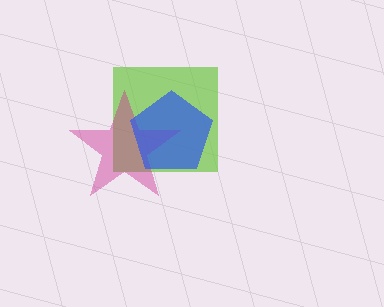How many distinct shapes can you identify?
There are 3 distinct shapes: a lime square, a magenta star, a blue pentagon.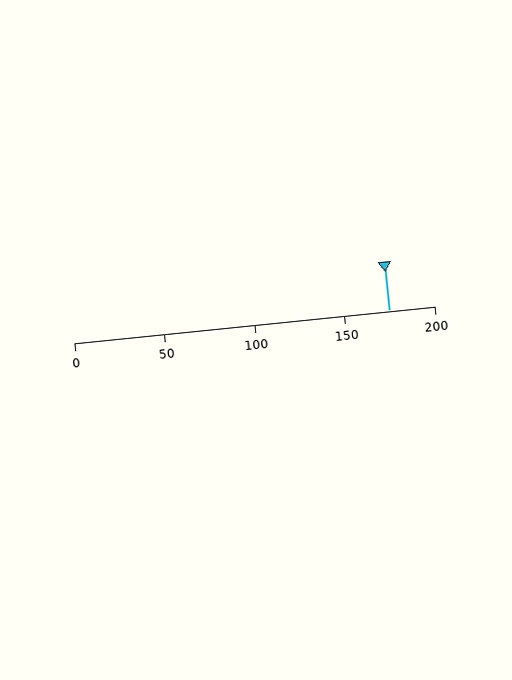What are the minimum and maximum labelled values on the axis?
The axis runs from 0 to 200.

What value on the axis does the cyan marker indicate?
The marker indicates approximately 175.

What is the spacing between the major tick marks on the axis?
The major ticks are spaced 50 apart.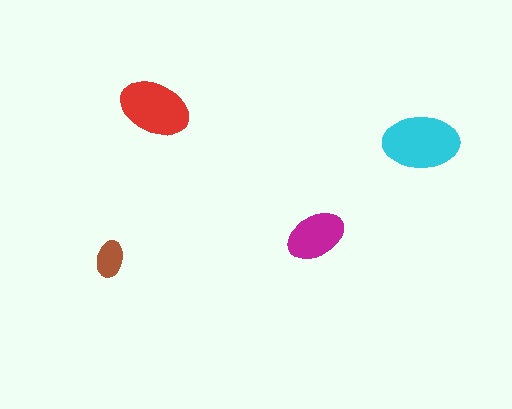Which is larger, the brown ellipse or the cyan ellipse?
The cyan one.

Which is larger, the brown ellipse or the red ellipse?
The red one.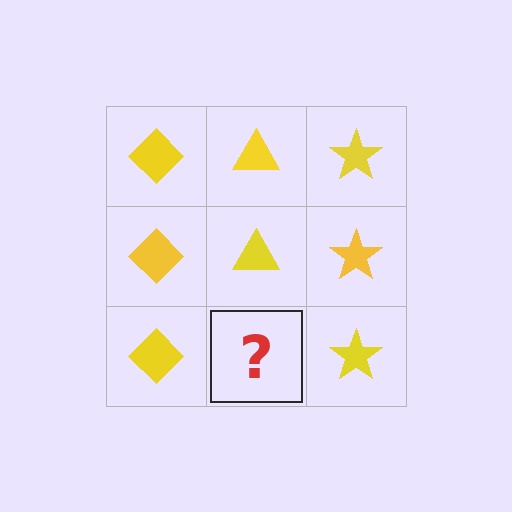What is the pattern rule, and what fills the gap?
The rule is that each column has a consistent shape. The gap should be filled with a yellow triangle.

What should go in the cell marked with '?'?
The missing cell should contain a yellow triangle.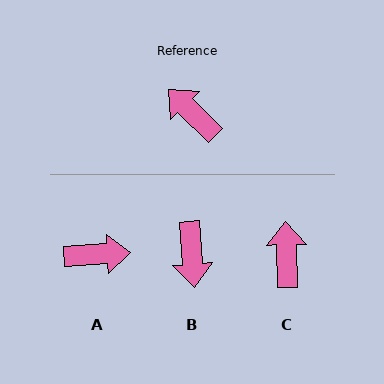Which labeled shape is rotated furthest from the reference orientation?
B, about 139 degrees away.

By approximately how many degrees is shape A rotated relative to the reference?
Approximately 131 degrees clockwise.